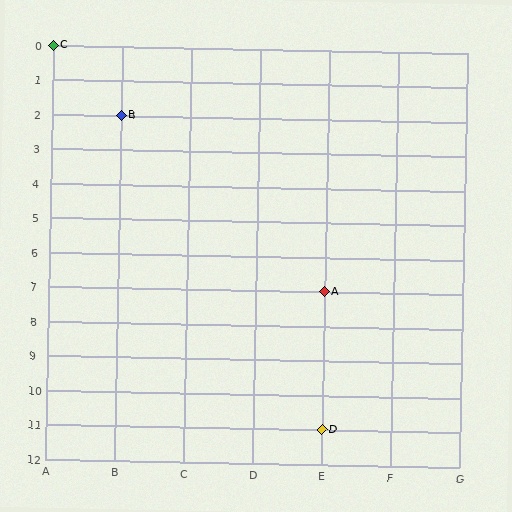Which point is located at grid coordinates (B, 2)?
Point B is at (B, 2).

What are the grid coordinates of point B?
Point B is at grid coordinates (B, 2).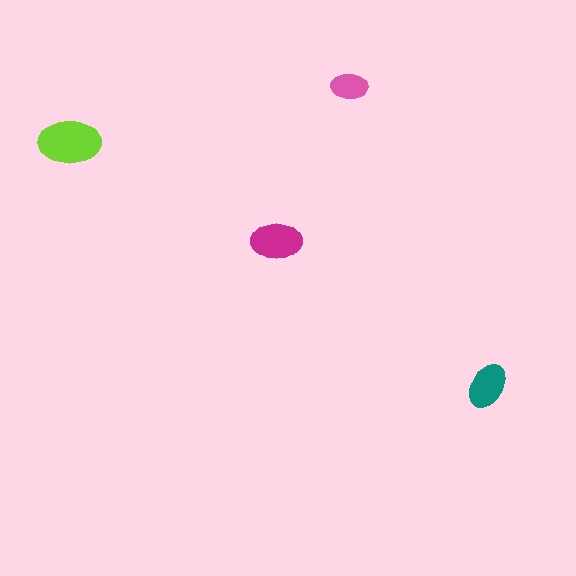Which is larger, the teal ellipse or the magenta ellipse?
The magenta one.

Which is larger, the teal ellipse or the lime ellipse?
The lime one.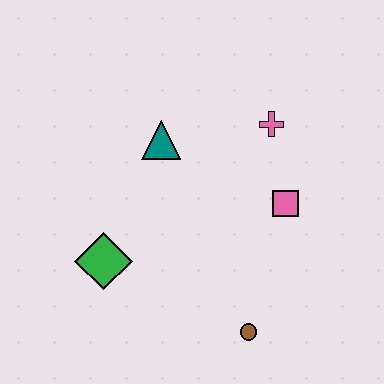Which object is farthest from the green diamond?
The pink cross is farthest from the green diamond.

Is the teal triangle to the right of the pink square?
No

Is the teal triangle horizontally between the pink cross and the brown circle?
No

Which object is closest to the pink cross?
The pink square is closest to the pink cross.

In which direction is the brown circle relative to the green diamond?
The brown circle is to the right of the green diamond.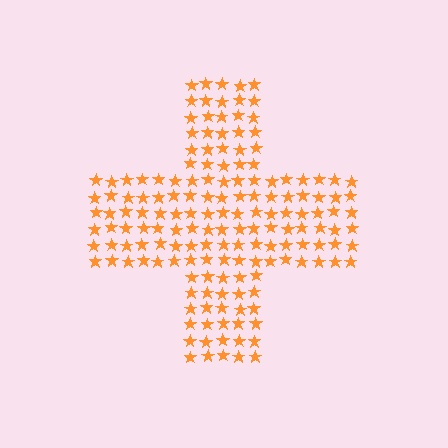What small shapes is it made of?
It is made of small stars.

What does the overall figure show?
The overall figure shows a cross.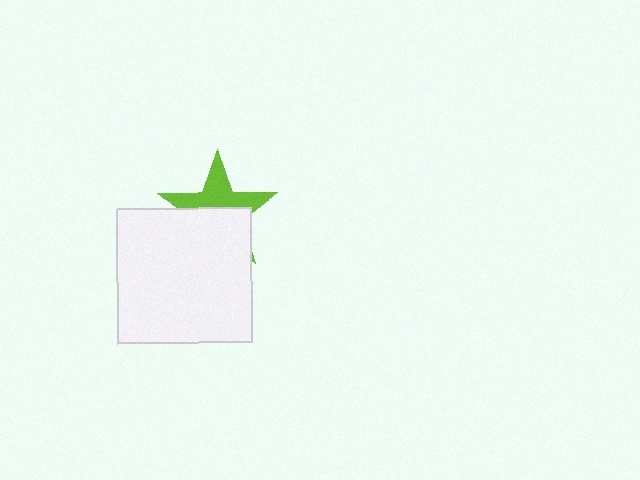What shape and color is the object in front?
The object in front is a white square.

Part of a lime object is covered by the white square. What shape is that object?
It is a star.